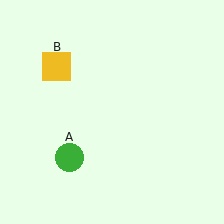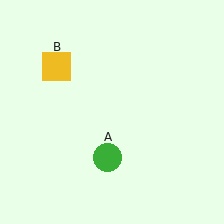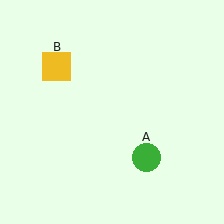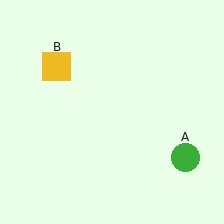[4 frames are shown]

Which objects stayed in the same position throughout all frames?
Yellow square (object B) remained stationary.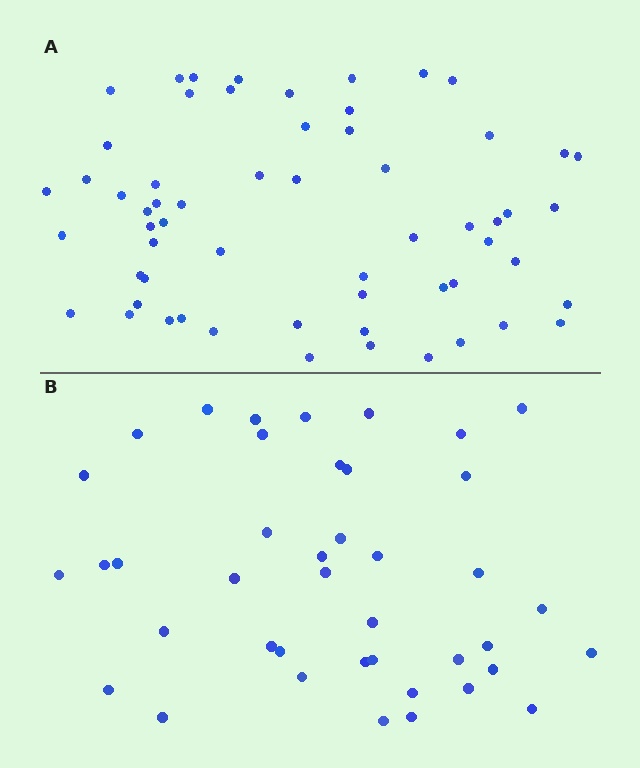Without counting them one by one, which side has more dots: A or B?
Region A (the top region) has more dots.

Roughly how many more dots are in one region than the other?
Region A has approximately 20 more dots than region B.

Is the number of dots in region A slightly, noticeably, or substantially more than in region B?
Region A has substantially more. The ratio is roughly 1.5 to 1.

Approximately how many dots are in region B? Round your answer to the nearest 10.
About 40 dots. (The exact count is 41, which rounds to 40.)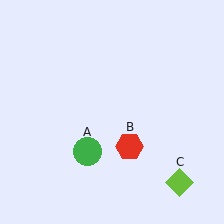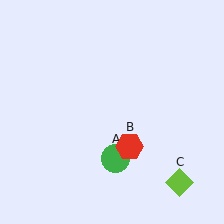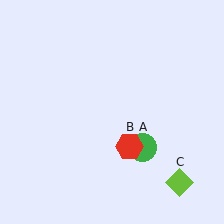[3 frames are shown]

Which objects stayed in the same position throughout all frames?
Red hexagon (object B) and lime diamond (object C) remained stationary.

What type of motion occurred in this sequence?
The green circle (object A) rotated counterclockwise around the center of the scene.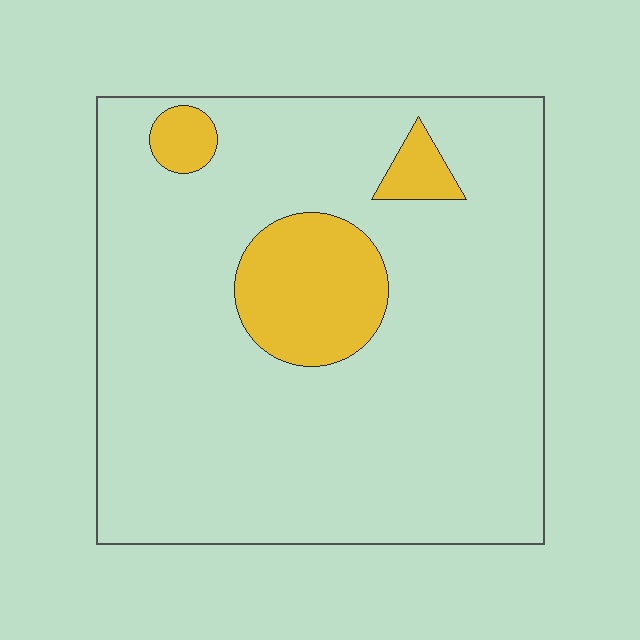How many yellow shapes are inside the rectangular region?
3.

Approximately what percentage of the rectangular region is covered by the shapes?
Approximately 15%.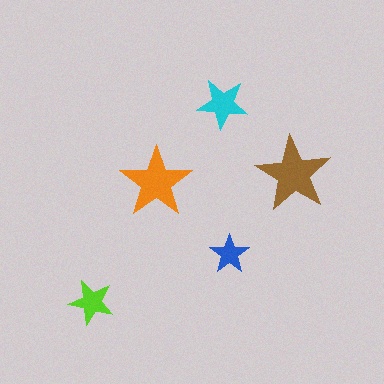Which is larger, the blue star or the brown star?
The brown one.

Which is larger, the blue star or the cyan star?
The cyan one.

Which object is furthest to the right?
The brown star is rightmost.